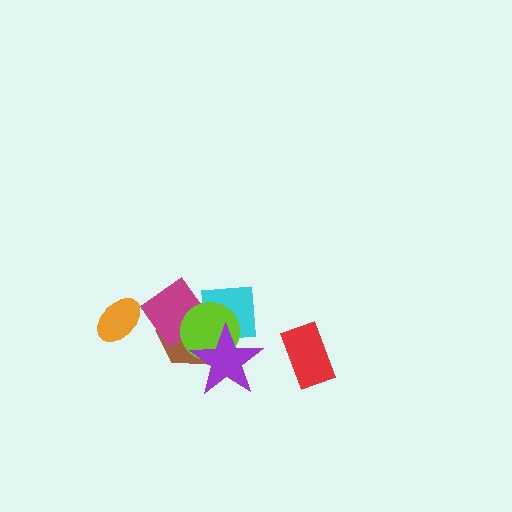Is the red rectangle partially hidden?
No, no other shape covers it.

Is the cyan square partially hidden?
Yes, it is partially covered by another shape.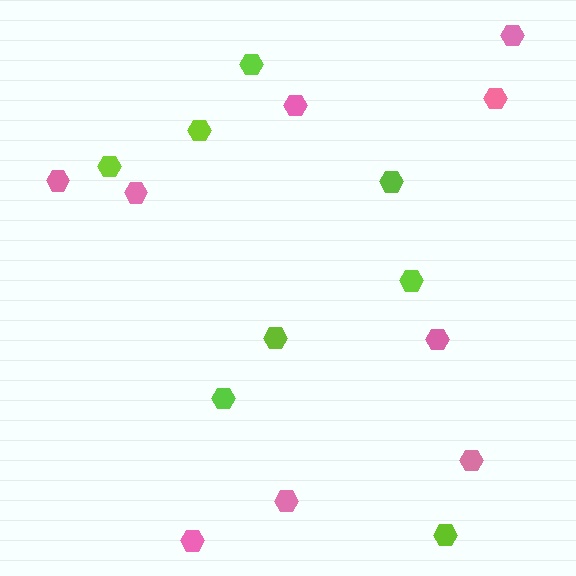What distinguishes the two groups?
There are 2 groups: one group of pink hexagons (9) and one group of lime hexagons (8).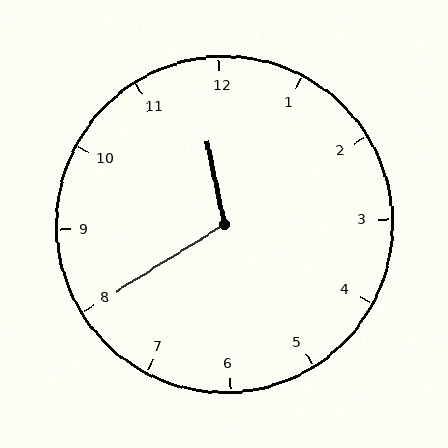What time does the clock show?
11:40.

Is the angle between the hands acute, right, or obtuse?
It is obtuse.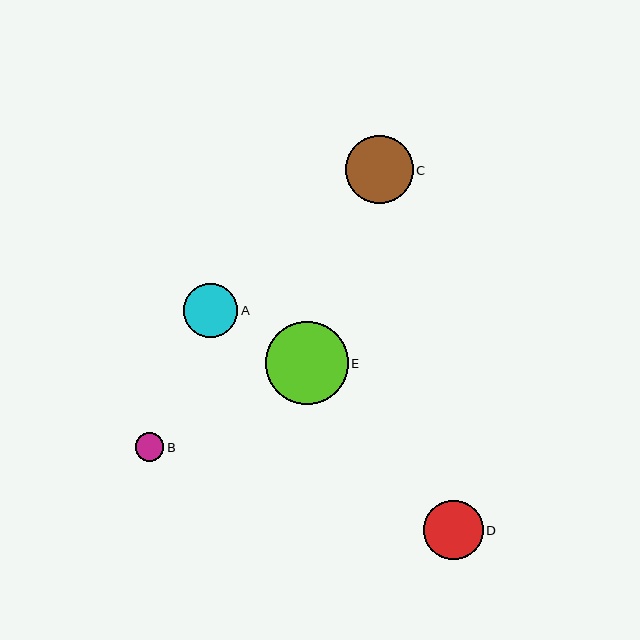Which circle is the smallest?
Circle B is the smallest with a size of approximately 29 pixels.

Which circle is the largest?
Circle E is the largest with a size of approximately 83 pixels.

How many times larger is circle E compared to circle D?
Circle E is approximately 1.4 times the size of circle D.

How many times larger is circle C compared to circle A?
Circle C is approximately 1.3 times the size of circle A.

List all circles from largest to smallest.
From largest to smallest: E, C, D, A, B.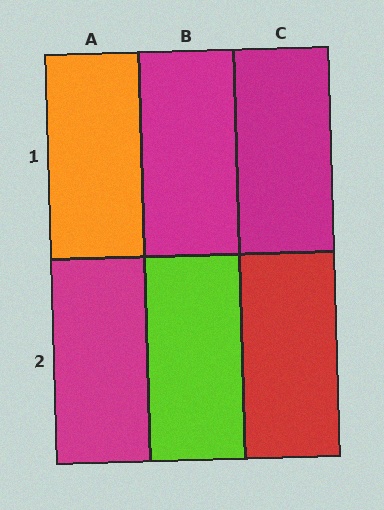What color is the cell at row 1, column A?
Orange.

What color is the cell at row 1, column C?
Magenta.